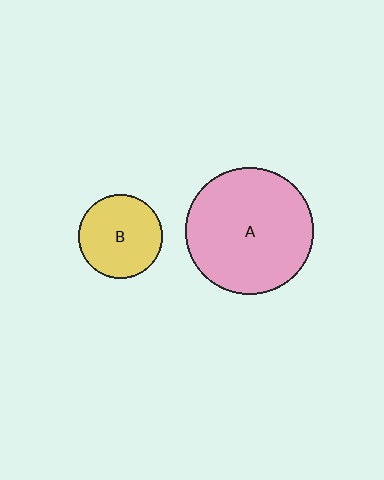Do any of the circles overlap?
No, none of the circles overlap.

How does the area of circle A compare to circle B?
Approximately 2.3 times.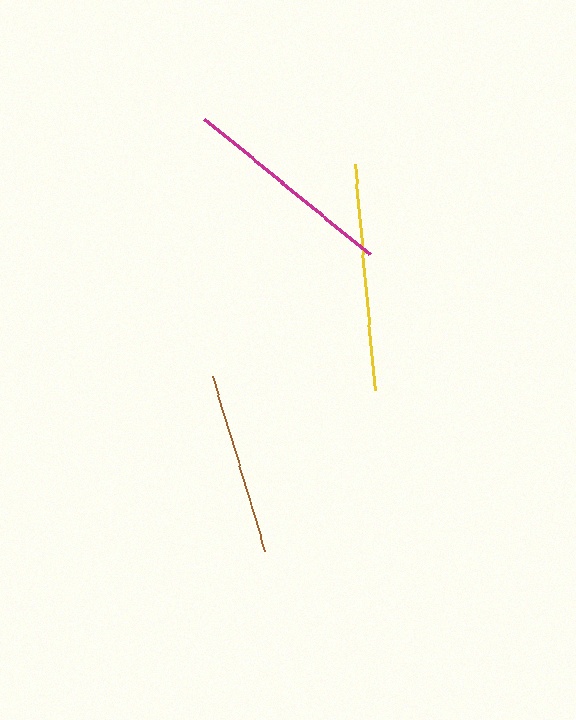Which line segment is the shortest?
The brown line is the shortest at approximately 183 pixels.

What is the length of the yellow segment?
The yellow segment is approximately 228 pixels long.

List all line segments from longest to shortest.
From longest to shortest: yellow, magenta, brown.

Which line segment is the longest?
The yellow line is the longest at approximately 228 pixels.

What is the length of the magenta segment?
The magenta segment is approximately 213 pixels long.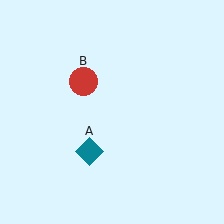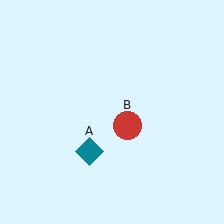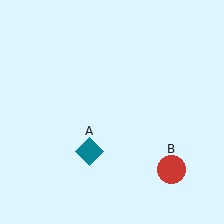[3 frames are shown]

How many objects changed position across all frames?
1 object changed position: red circle (object B).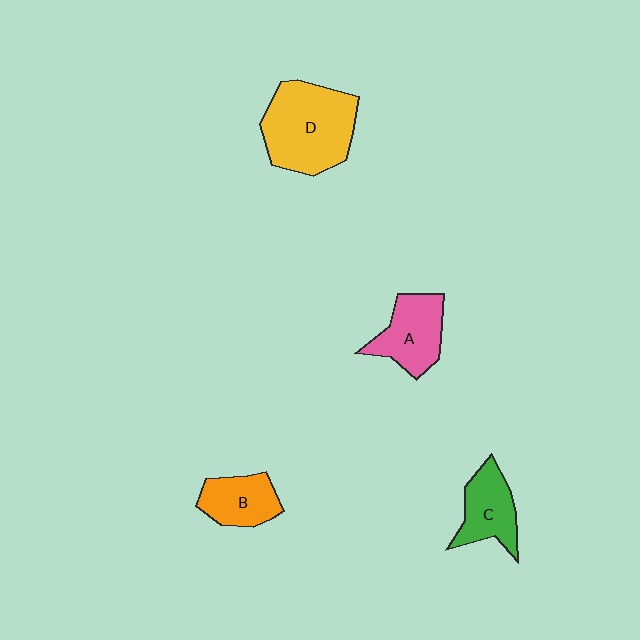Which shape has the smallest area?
Shape B (orange).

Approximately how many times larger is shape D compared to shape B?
Approximately 2.0 times.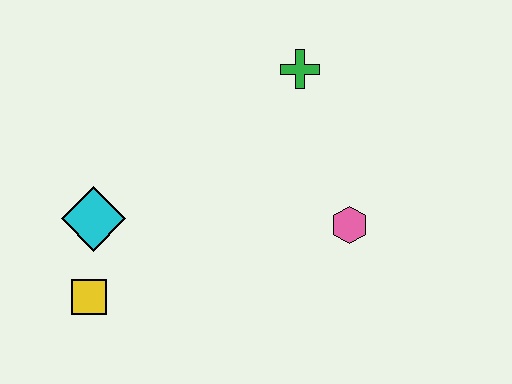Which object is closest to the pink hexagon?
The green cross is closest to the pink hexagon.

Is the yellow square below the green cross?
Yes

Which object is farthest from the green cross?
The yellow square is farthest from the green cross.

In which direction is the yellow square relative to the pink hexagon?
The yellow square is to the left of the pink hexagon.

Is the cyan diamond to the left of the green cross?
Yes